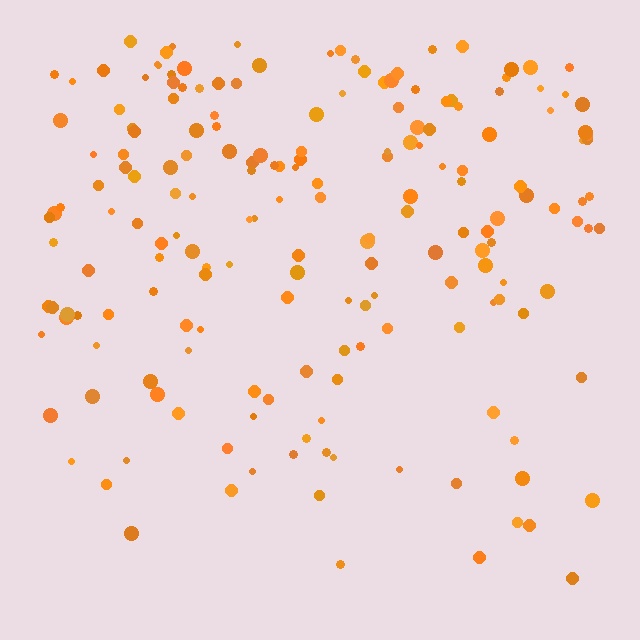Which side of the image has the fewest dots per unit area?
The bottom.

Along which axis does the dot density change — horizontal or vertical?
Vertical.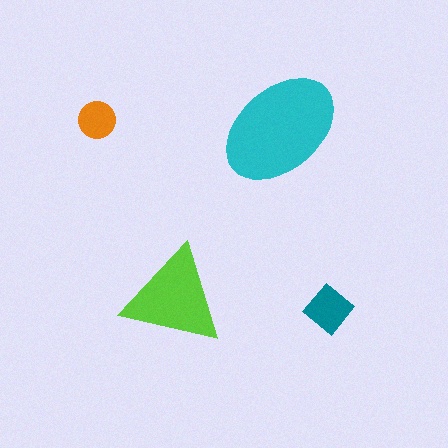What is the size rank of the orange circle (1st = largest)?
4th.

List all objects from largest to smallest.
The cyan ellipse, the lime triangle, the teal diamond, the orange circle.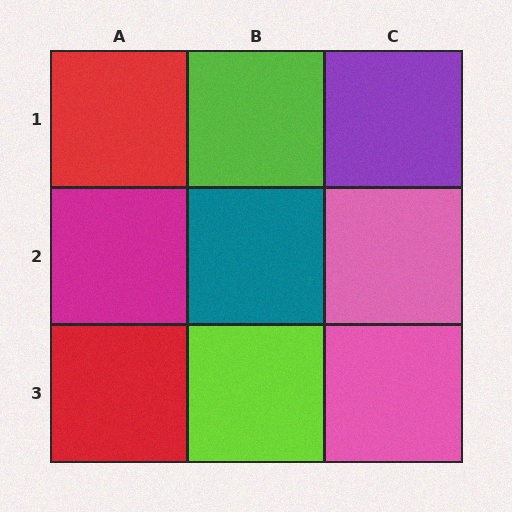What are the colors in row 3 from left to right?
Red, lime, pink.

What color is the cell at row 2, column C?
Pink.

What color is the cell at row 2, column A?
Magenta.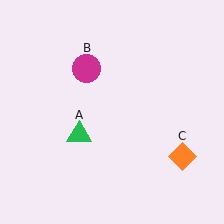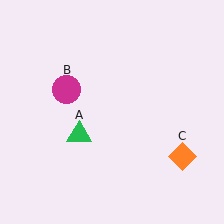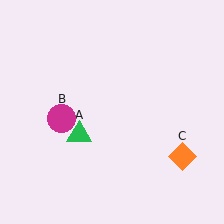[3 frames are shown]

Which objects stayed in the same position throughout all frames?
Green triangle (object A) and orange diamond (object C) remained stationary.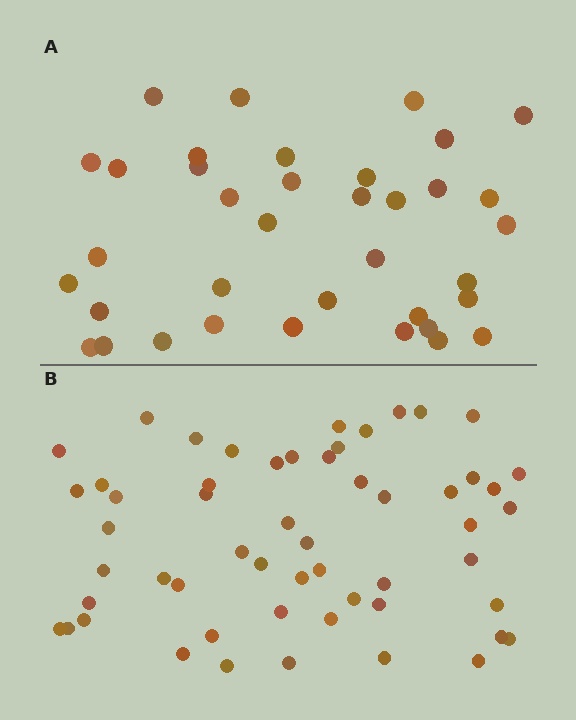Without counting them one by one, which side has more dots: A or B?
Region B (the bottom region) has more dots.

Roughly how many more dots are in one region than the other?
Region B has approximately 20 more dots than region A.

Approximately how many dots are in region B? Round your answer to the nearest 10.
About 60 dots. (The exact count is 55, which rounds to 60.)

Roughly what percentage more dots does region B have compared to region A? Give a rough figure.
About 50% more.